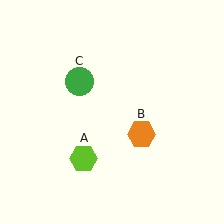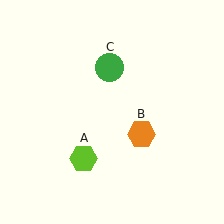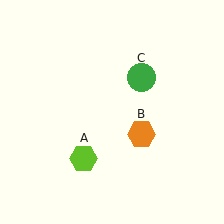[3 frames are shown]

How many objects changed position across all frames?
1 object changed position: green circle (object C).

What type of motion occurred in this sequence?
The green circle (object C) rotated clockwise around the center of the scene.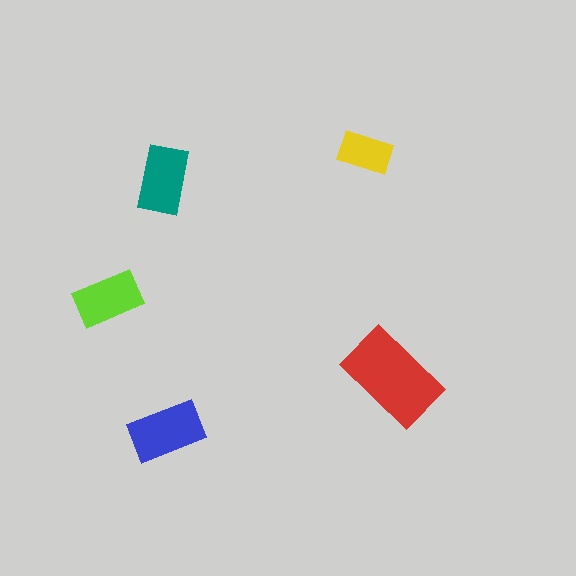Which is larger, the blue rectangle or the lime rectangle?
The blue one.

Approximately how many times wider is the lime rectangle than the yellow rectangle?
About 1.5 times wider.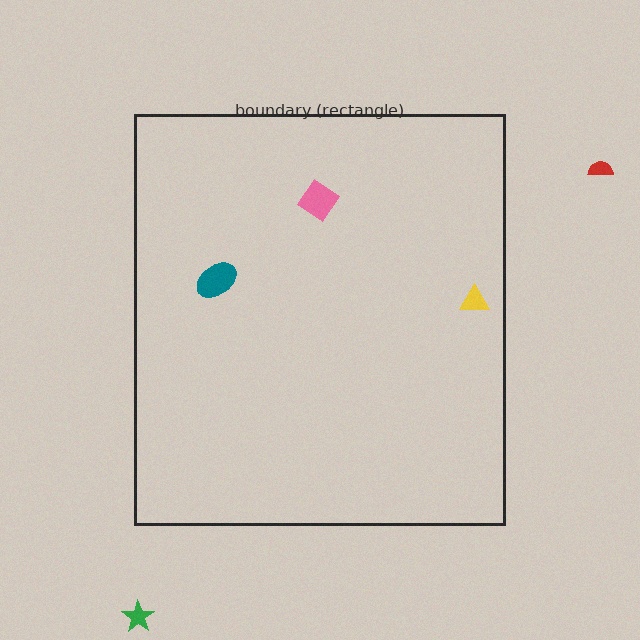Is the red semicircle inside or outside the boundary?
Outside.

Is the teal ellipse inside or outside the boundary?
Inside.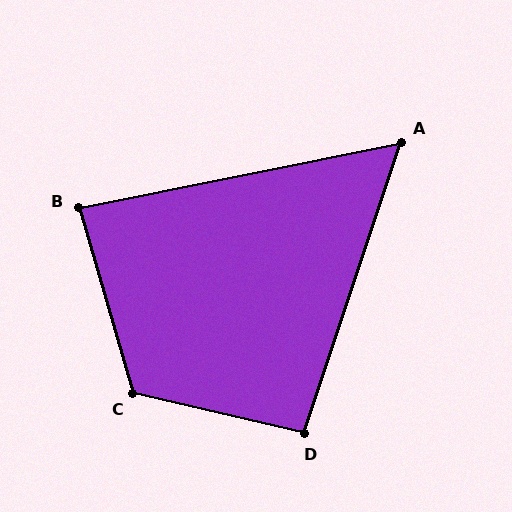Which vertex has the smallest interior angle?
A, at approximately 60 degrees.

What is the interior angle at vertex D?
Approximately 95 degrees (obtuse).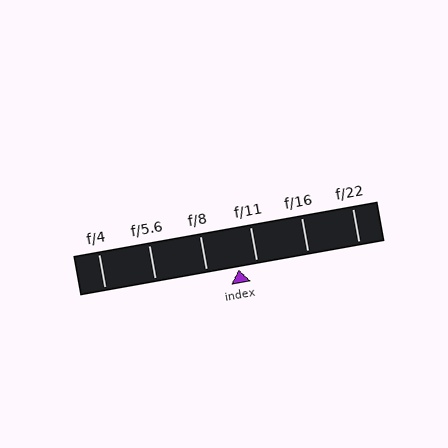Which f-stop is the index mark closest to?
The index mark is closest to f/11.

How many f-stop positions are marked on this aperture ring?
There are 6 f-stop positions marked.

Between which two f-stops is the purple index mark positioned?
The index mark is between f/8 and f/11.